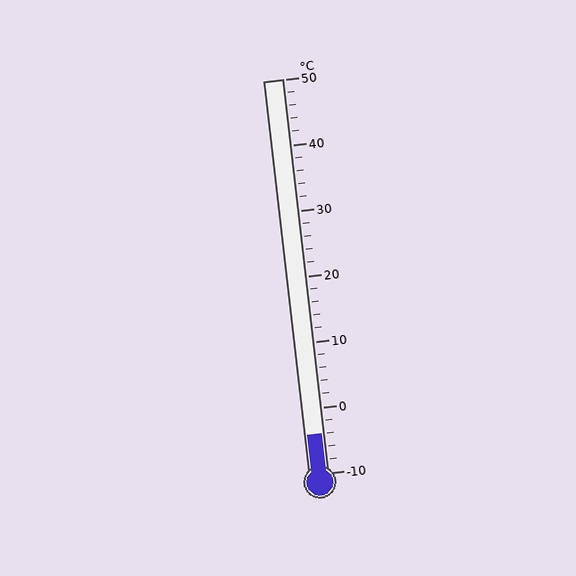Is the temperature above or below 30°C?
The temperature is below 30°C.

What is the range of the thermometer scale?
The thermometer scale ranges from -10°C to 50°C.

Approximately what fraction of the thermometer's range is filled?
The thermometer is filled to approximately 10% of its range.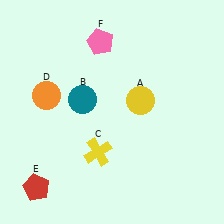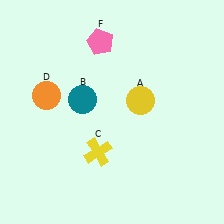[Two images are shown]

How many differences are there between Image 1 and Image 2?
There is 1 difference between the two images.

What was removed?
The red pentagon (E) was removed in Image 2.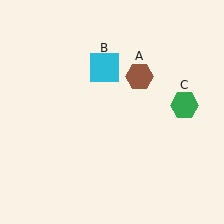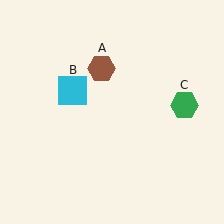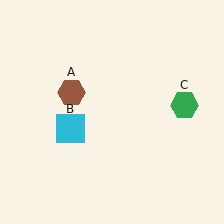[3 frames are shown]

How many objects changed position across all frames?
2 objects changed position: brown hexagon (object A), cyan square (object B).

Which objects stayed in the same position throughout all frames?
Green hexagon (object C) remained stationary.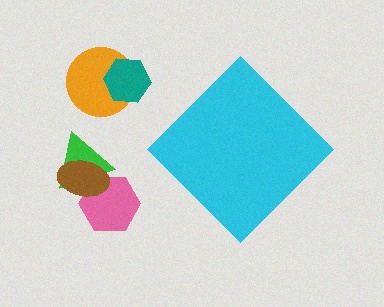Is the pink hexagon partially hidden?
No, the pink hexagon is fully visible.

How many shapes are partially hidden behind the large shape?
0 shapes are partially hidden.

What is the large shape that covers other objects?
A cyan diamond.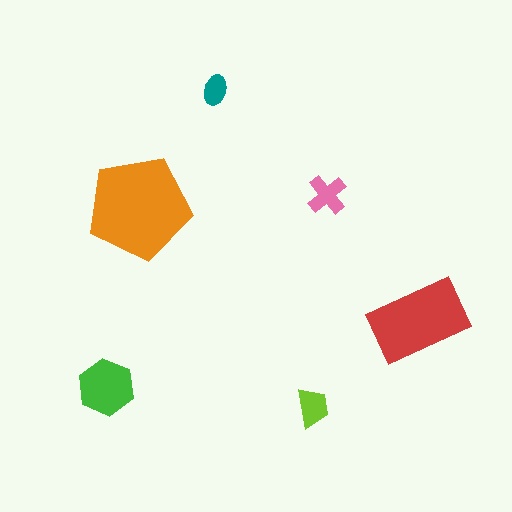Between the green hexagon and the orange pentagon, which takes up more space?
The orange pentagon.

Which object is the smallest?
The teal ellipse.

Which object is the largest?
The orange pentagon.